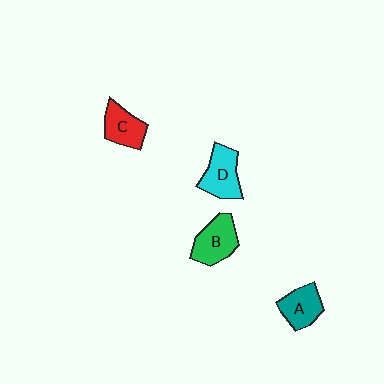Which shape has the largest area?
Shape D (cyan).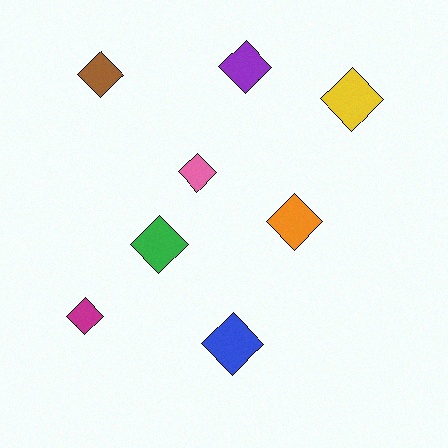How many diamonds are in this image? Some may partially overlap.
There are 8 diamonds.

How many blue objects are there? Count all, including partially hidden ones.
There is 1 blue object.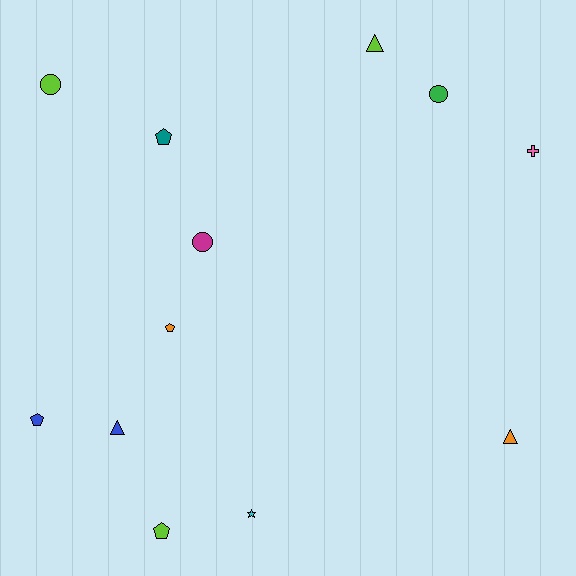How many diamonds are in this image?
There are no diamonds.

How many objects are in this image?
There are 12 objects.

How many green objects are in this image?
There is 1 green object.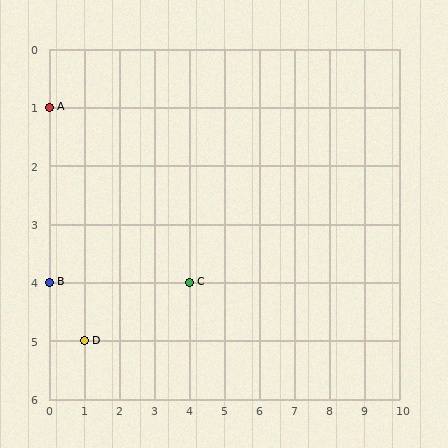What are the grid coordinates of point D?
Point D is at grid coordinates (1, 5).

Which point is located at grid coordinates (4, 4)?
Point C is at (4, 4).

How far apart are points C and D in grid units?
Points C and D are 3 columns and 1 row apart (about 3.2 grid units diagonally).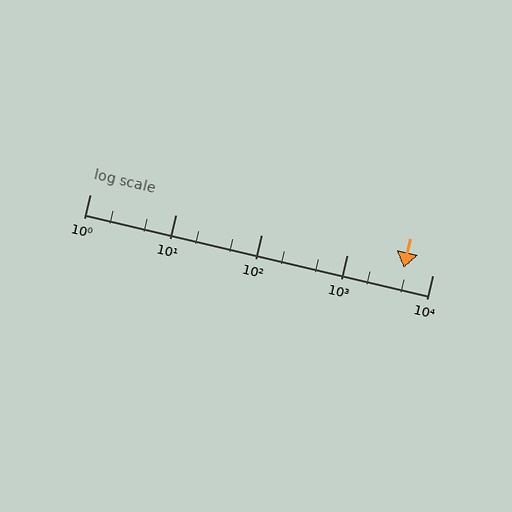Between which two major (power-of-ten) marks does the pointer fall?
The pointer is between 1000 and 10000.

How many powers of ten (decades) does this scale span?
The scale spans 4 decades, from 1 to 10000.